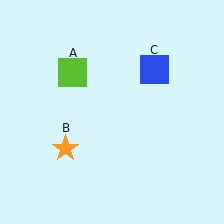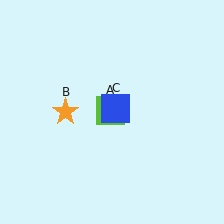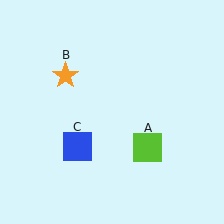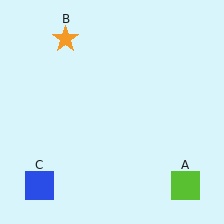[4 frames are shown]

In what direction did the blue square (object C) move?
The blue square (object C) moved down and to the left.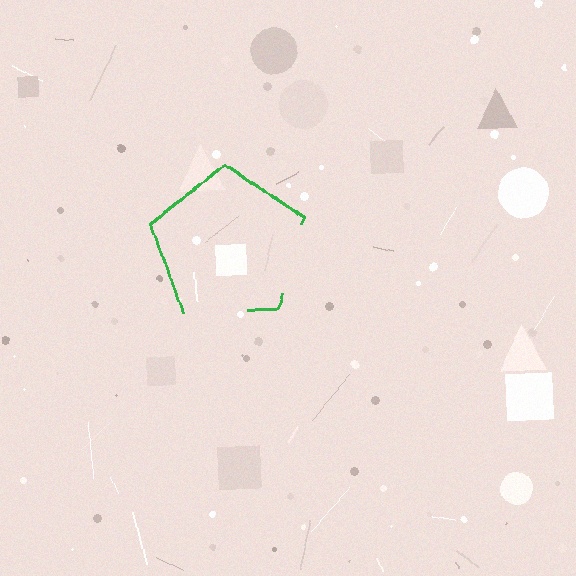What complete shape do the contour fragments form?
The contour fragments form a pentagon.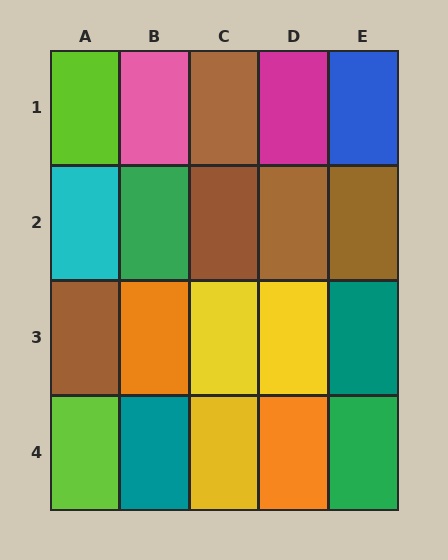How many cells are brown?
5 cells are brown.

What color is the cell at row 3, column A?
Brown.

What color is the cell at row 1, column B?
Pink.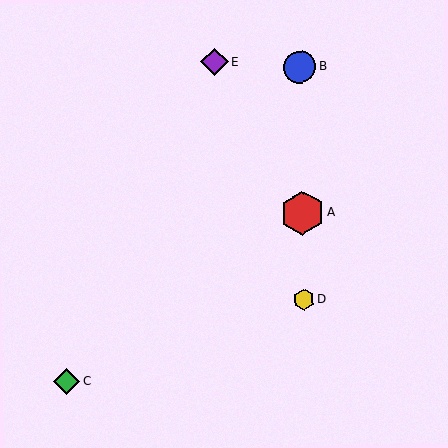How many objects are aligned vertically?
3 objects (A, B, D) are aligned vertically.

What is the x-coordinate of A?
Object A is at x≈302.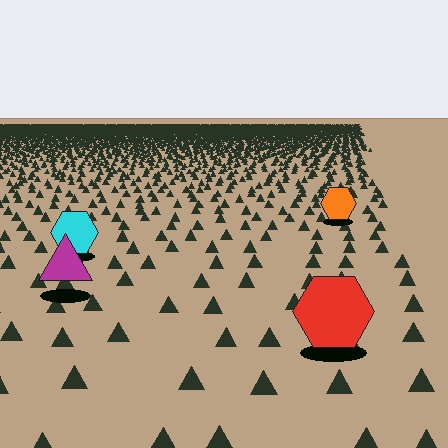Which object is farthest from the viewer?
The orange hexagon is farthest from the viewer. It appears smaller and the ground texture around it is denser.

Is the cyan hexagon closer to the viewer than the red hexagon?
No. The red hexagon is closer — you can tell from the texture gradient: the ground texture is coarser near it.